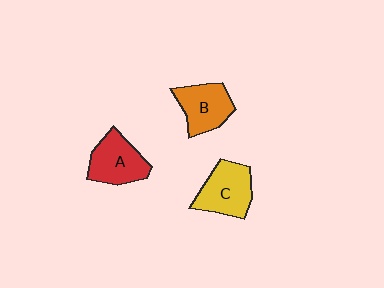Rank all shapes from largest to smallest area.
From largest to smallest: C (yellow), A (red), B (orange).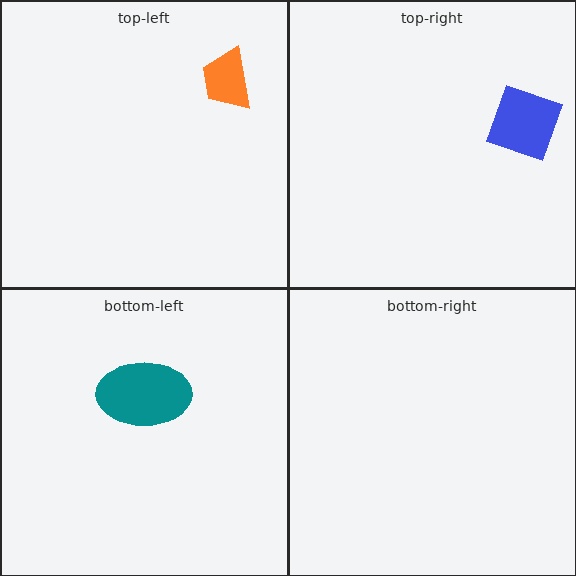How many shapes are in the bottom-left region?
1.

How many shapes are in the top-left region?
1.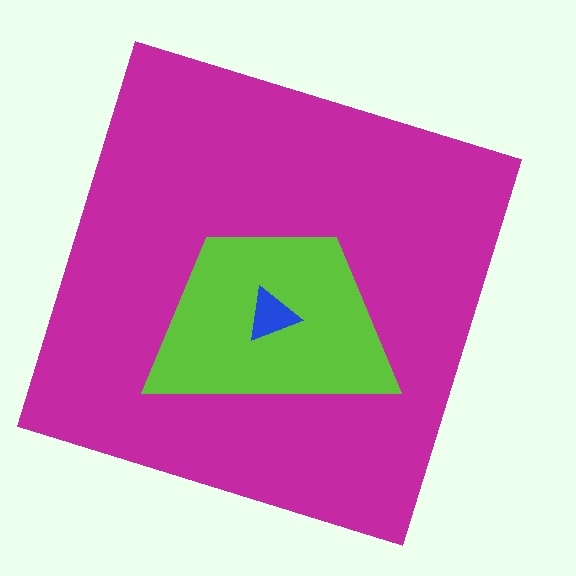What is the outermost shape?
The magenta square.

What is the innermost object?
The blue triangle.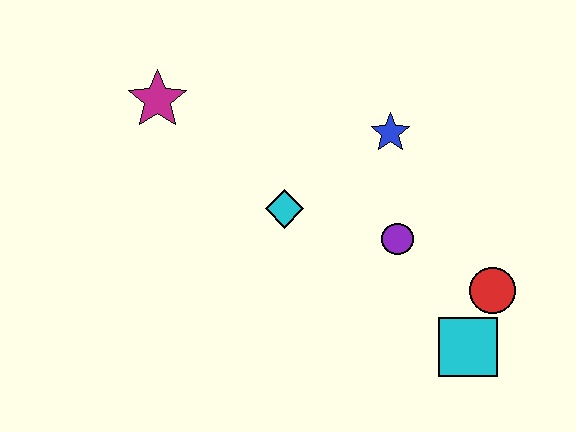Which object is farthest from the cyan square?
The magenta star is farthest from the cyan square.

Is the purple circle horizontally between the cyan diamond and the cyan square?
Yes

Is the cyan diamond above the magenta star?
No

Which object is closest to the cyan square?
The red circle is closest to the cyan square.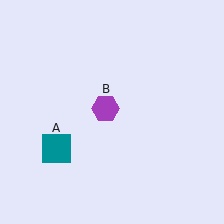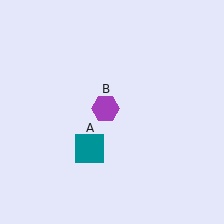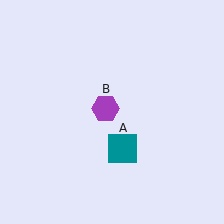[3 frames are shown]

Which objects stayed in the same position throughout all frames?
Purple hexagon (object B) remained stationary.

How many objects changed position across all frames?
1 object changed position: teal square (object A).